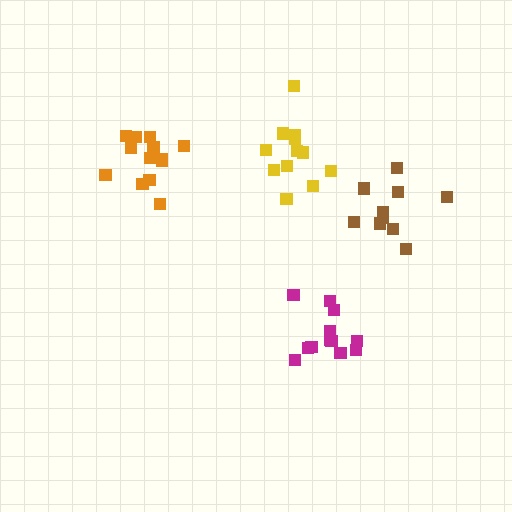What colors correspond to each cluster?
The clusters are colored: magenta, yellow, orange, brown.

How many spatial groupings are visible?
There are 4 spatial groupings.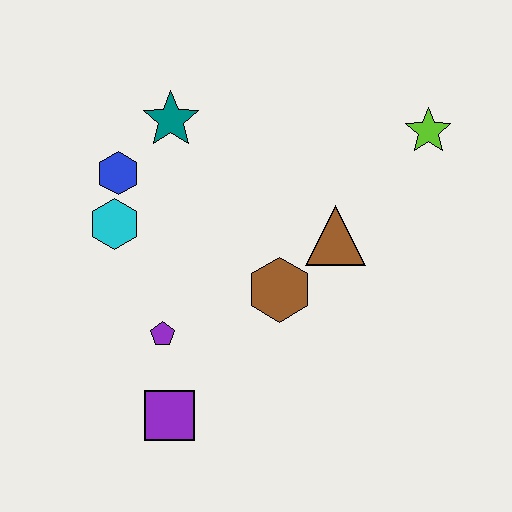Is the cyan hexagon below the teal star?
Yes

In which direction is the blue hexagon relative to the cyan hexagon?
The blue hexagon is above the cyan hexagon.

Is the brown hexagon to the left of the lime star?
Yes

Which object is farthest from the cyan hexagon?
The lime star is farthest from the cyan hexagon.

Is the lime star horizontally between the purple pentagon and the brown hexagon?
No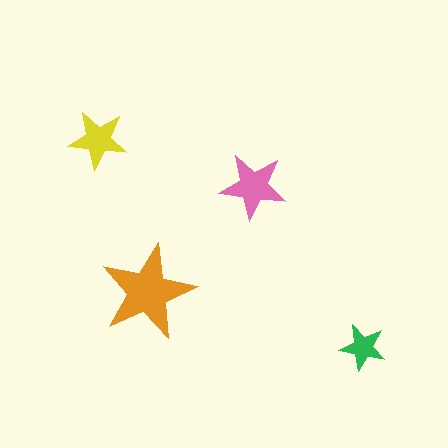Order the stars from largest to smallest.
the orange one, the pink one, the yellow one, the green one.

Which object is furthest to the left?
The yellow star is leftmost.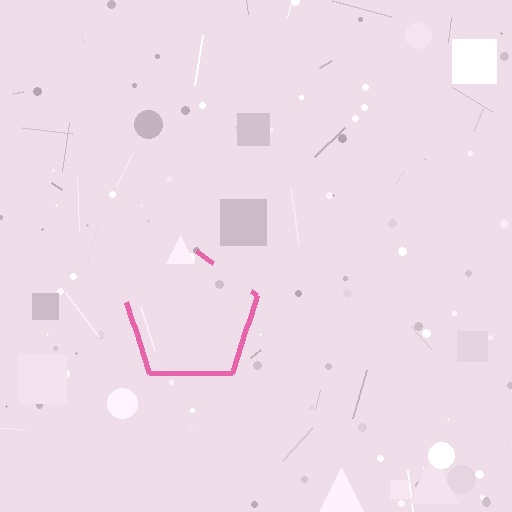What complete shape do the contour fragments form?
The contour fragments form a pentagon.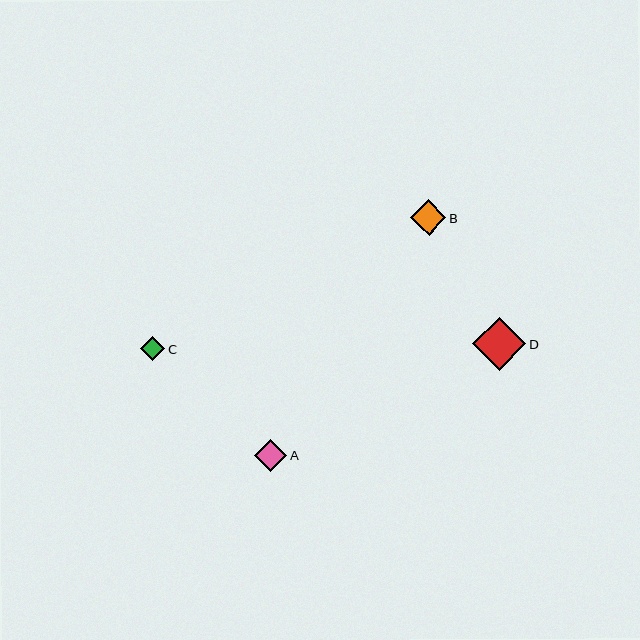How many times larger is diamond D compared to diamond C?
Diamond D is approximately 2.2 times the size of diamond C.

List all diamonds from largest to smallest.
From largest to smallest: D, B, A, C.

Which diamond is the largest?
Diamond D is the largest with a size of approximately 53 pixels.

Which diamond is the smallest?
Diamond C is the smallest with a size of approximately 24 pixels.